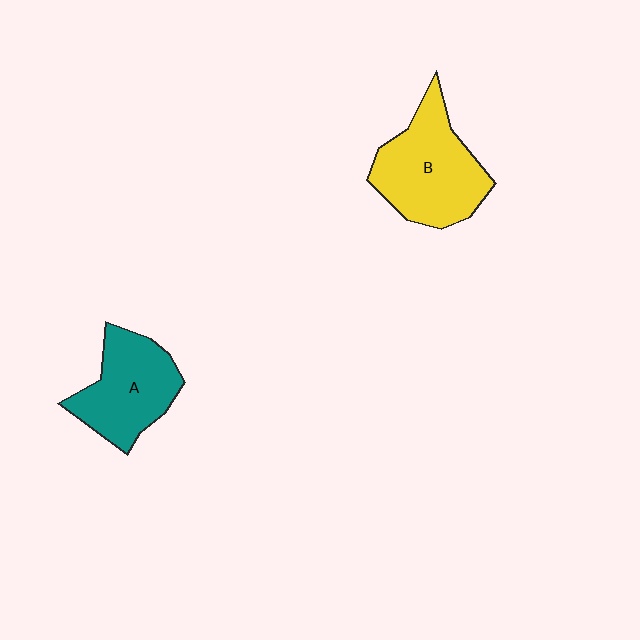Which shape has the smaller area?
Shape A (teal).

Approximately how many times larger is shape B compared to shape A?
Approximately 1.2 times.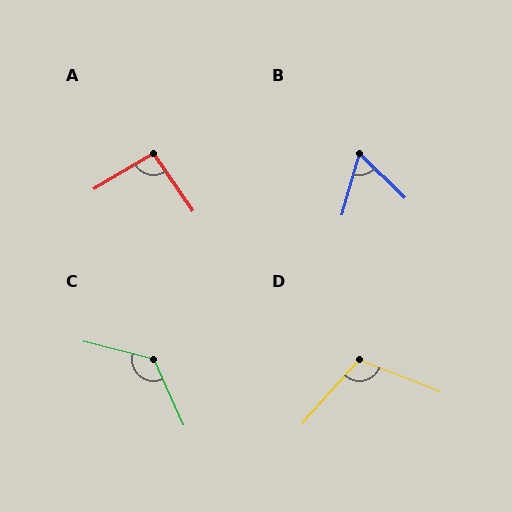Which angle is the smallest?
B, at approximately 62 degrees.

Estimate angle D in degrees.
Approximately 110 degrees.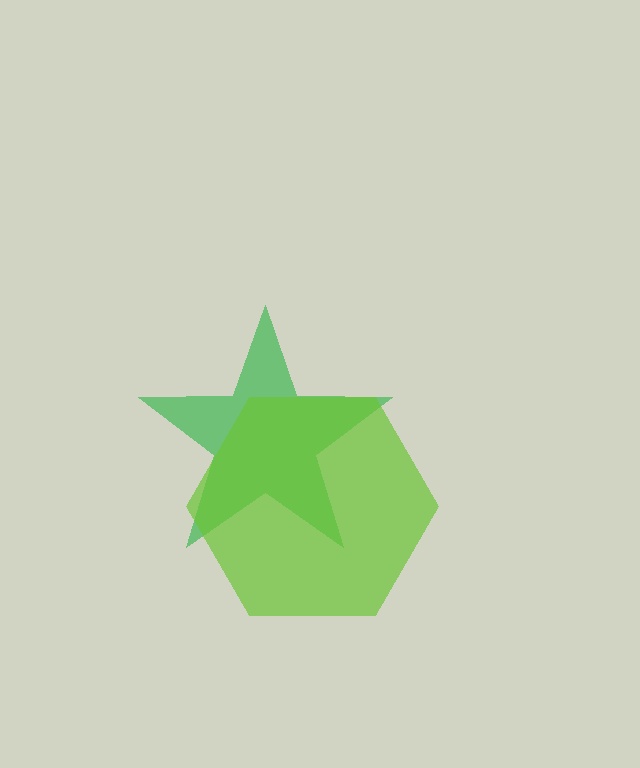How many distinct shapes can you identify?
There are 2 distinct shapes: a green star, a lime hexagon.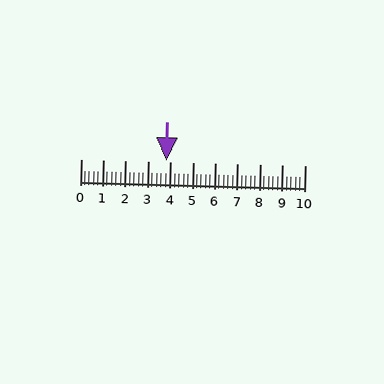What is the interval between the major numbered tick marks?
The major tick marks are spaced 1 units apart.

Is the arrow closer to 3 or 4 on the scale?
The arrow is closer to 4.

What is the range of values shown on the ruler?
The ruler shows values from 0 to 10.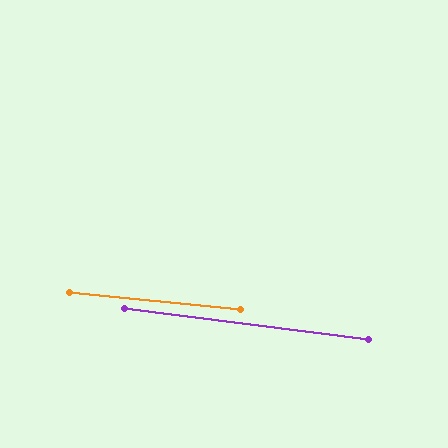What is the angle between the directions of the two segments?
Approximately 2 degrees.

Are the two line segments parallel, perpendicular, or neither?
Parallel — their directions differ by only 1.7°.